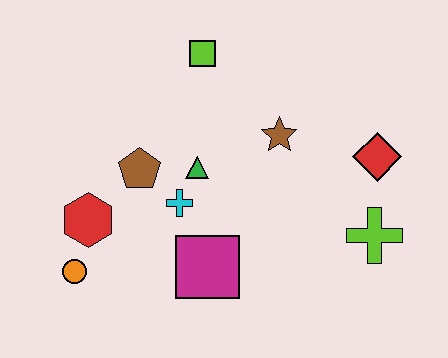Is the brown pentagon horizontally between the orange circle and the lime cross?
Yes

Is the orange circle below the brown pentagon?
Yes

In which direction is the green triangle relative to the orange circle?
The green triangle is to the right of the orange circle.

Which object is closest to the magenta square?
The cyan cross is closest to the magenta square.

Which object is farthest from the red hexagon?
The red diamond is farthest from the red hexagon.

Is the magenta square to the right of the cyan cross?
Yes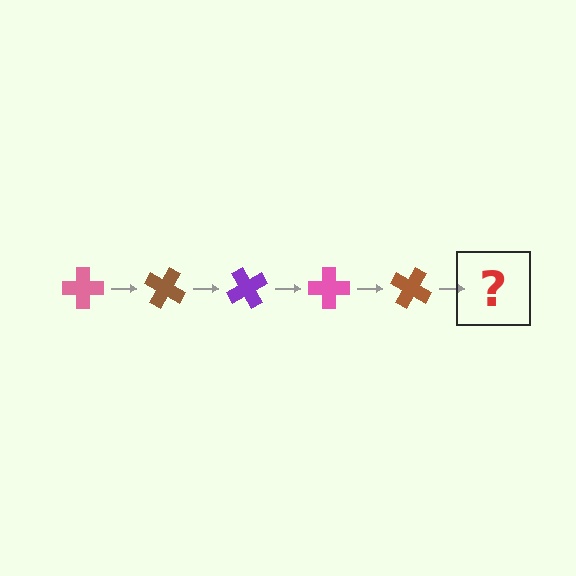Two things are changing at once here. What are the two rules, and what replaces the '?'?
The two rules are that it rotates 30 degrees each step and the color cycles through pink, brown, and purple. The '?' should be a purple cross, rotated 150 degrees from the start.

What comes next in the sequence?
The next element should be a purple cross, rotated 150 degrees from the start.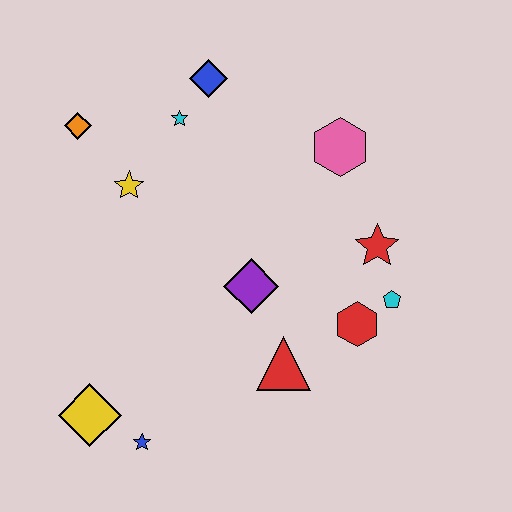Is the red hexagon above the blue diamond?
No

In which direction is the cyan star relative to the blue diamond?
The cyan star is below the blue diamond.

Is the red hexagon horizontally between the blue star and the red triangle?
No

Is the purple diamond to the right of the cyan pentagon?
No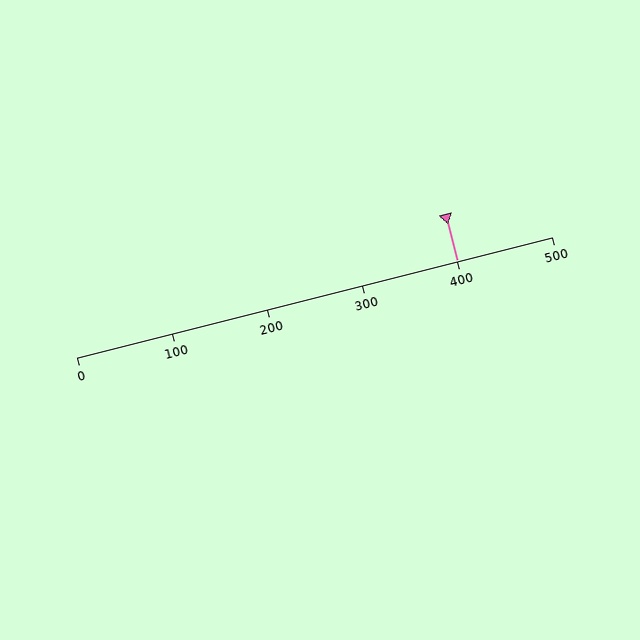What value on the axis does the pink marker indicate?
The marker indicates approximately 400.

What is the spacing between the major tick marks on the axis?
The major ticks are spaced 100 apart.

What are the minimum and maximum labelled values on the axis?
The axis runs from 0 to 500.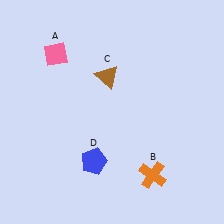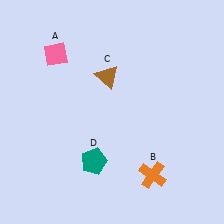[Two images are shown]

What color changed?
The pentagon (D) changed from blue in Image 1 to teal in Image 2.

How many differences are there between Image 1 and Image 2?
There is 1 difference between the two images.